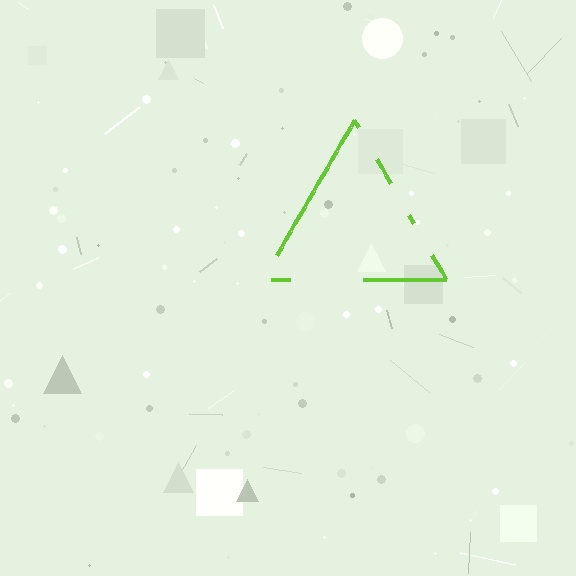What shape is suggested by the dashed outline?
The dashed outline suggests a triangle.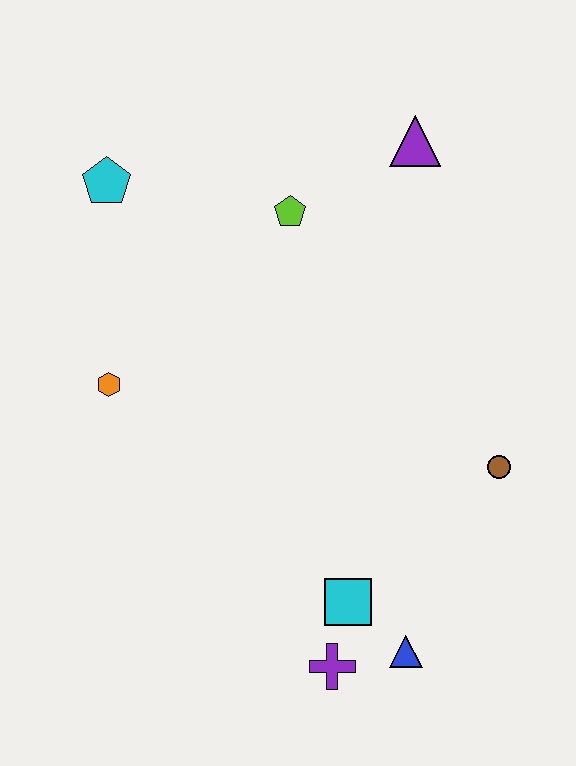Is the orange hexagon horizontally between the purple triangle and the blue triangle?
No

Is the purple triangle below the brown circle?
No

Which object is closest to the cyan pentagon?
The lime pentagon is closest to the cyan pentagon.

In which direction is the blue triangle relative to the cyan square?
The blue triangle is to the right of the cyan square.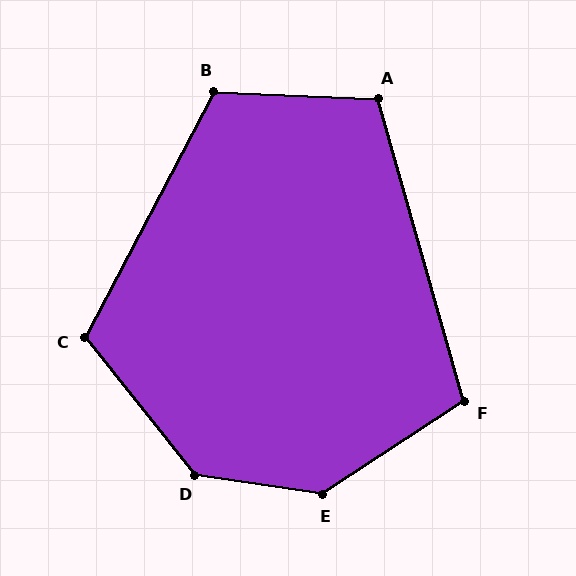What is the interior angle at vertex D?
Approximately 137 degrees (obtuse).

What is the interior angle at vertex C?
Approximately 114 degrees (obtuse).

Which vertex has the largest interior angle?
E, at approximately 138 degrees.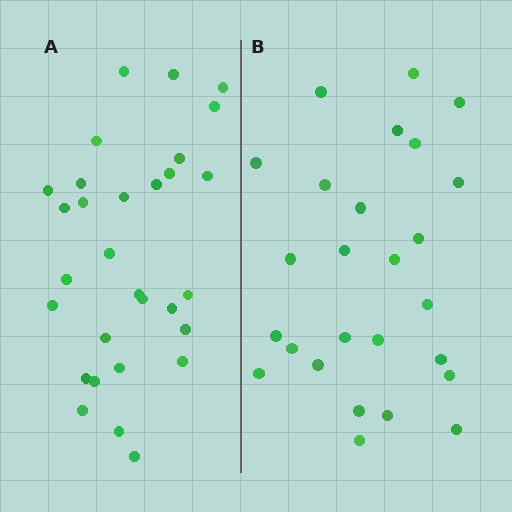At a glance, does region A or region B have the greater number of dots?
Region A (the left region) has more dots.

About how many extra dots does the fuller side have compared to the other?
Region A has about 4 more dots than region B.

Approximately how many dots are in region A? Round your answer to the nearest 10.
About 30 dots.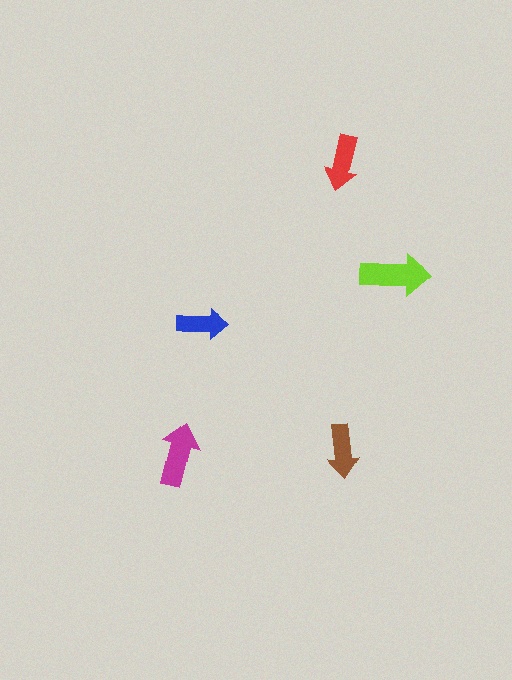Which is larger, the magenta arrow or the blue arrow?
The magenta one.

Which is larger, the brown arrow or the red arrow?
The red one.